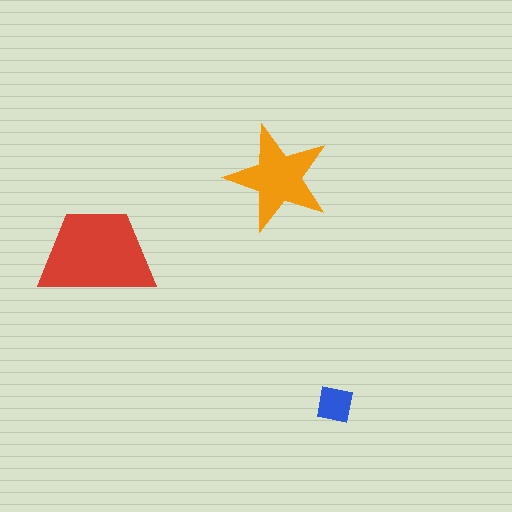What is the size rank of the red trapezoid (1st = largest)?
1st.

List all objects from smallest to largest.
The blue square, the orange star, the red trapezoid.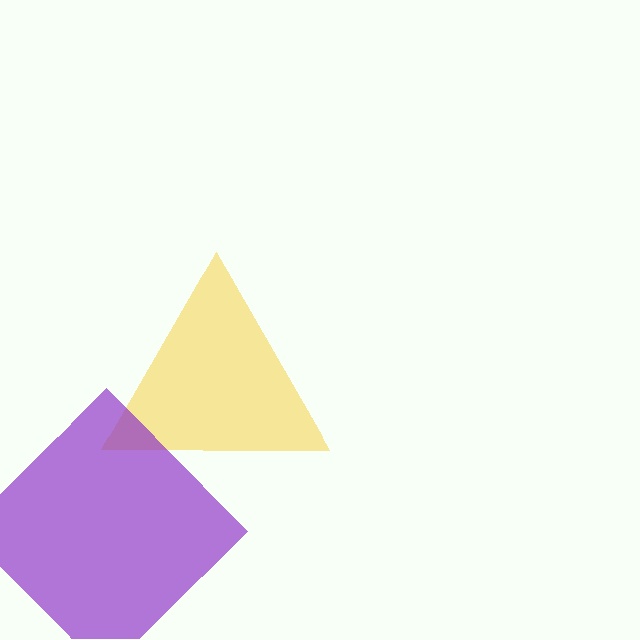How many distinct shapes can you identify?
There are 2 distinct shapes: a yellow triangle, a purple diamond.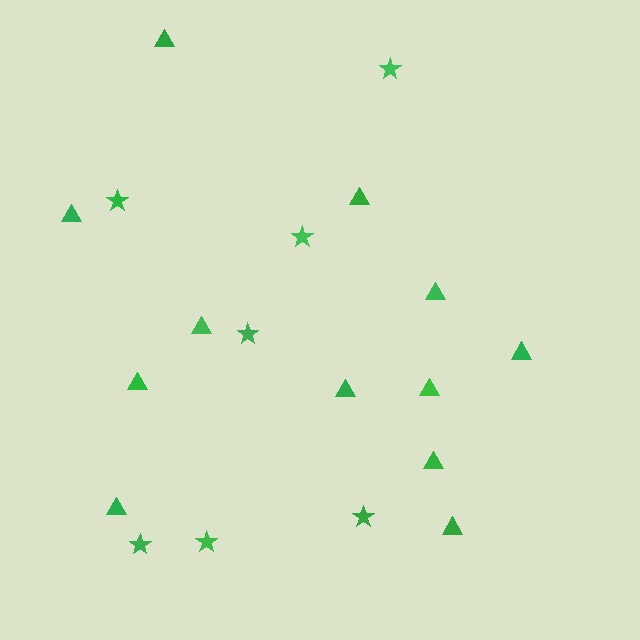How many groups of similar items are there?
There are 2 groups: one group of triangles (12) and one group of stars (7).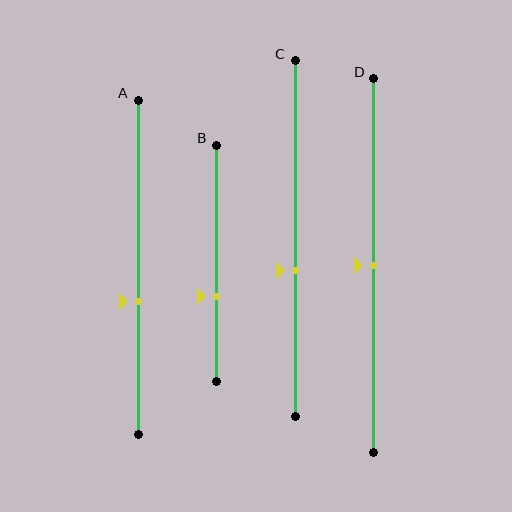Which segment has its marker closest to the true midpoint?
Segment D has its marker closest to the true midpoint.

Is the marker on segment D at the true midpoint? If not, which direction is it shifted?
Yes, the marker on segment D is at the true midpoint.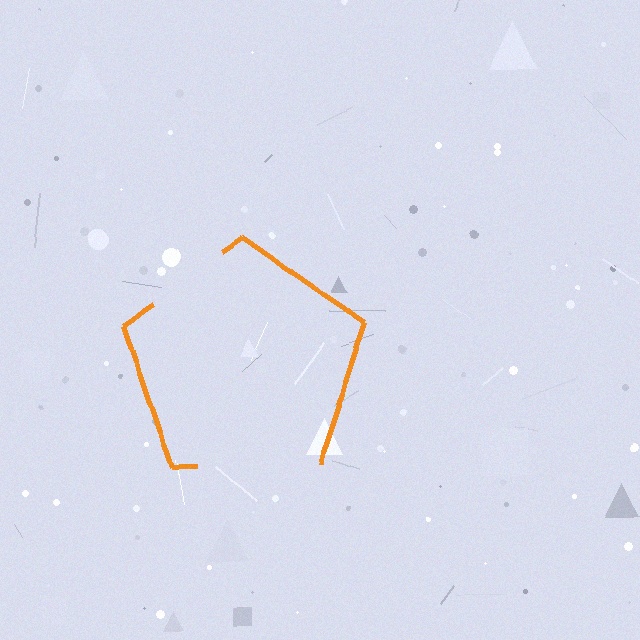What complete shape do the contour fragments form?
The contour fragments form a pentagon.